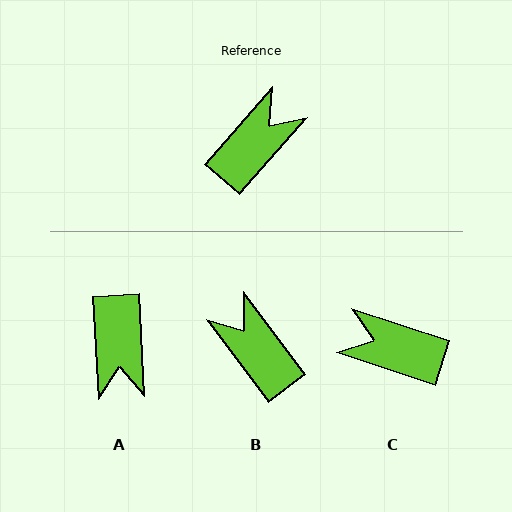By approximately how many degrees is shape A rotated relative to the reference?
Approximately 135 degrees clockwise.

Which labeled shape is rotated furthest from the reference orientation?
A, about 135 degrees away.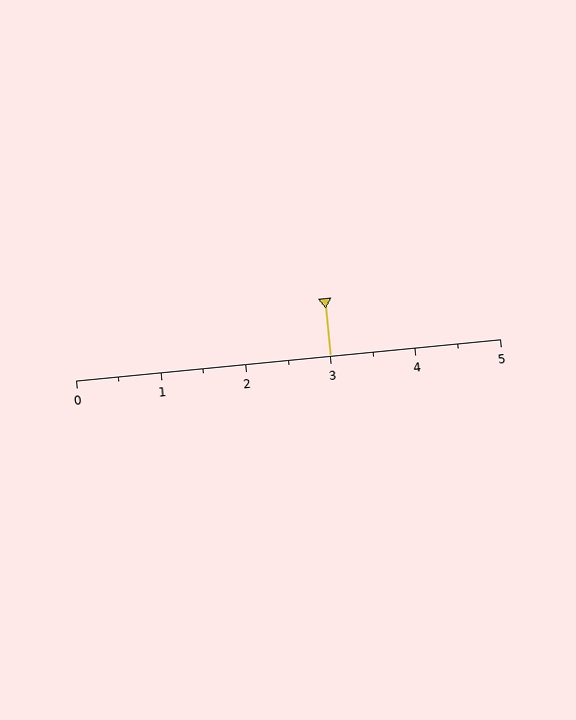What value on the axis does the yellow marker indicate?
The marker indicates approximately 3.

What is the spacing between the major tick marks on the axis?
The major ticks are spaced 1 apart.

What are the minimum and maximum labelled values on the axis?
The axis runs from 0 to 5.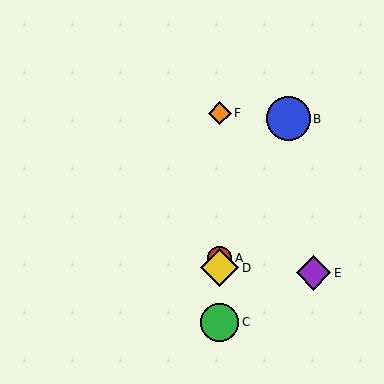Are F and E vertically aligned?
No, F is at x≈220 and E is at x≈314.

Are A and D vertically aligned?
Yes, both are at x≈220.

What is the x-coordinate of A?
Object A is at x≈220.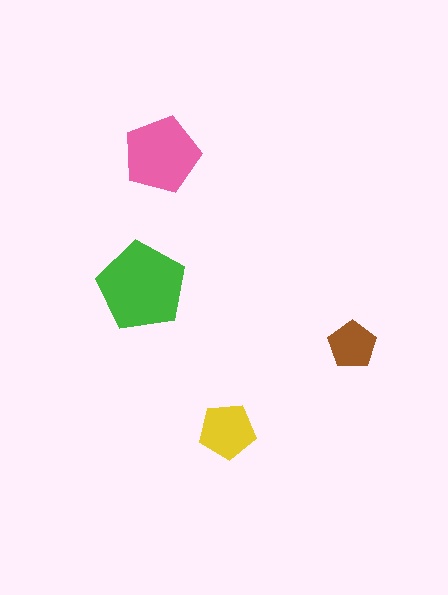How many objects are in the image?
There are 4 objects in the image.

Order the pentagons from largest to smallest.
the green one, the pink one, the yellow one, the brown one.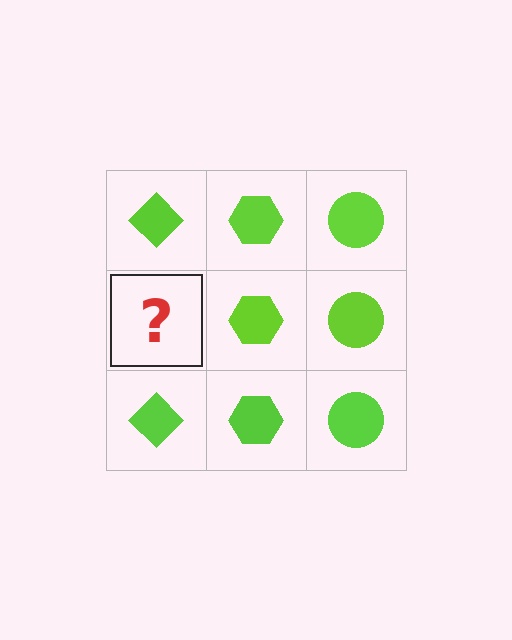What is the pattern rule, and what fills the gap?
The rule is that each column has a consistent shape. The gap should be filled with a lime diamond.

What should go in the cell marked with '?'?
The missing cell should contain a lime diamond.